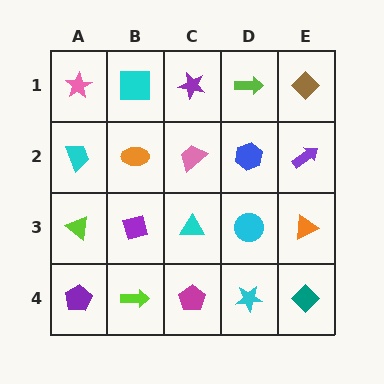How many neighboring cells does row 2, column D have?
4.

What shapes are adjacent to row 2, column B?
A cyan square (row 1, column B), a purple diamond (row 3, column B), a cyan trapezoid (row 2, column A), a pink trapezoid (row 2, column C).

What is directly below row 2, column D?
A cyan circle.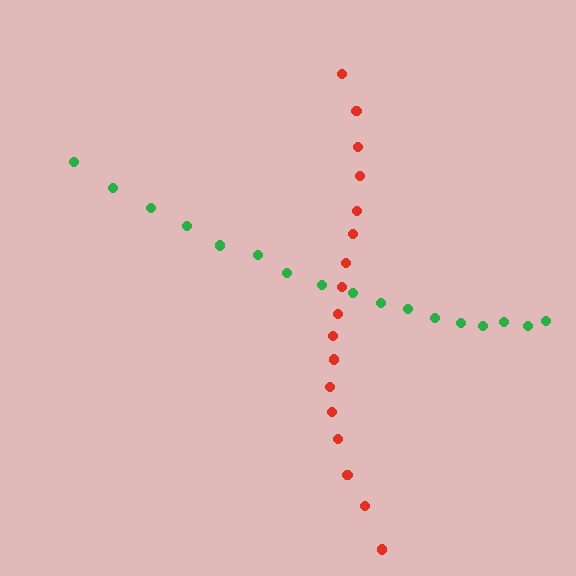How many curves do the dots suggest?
There are 2 distinct paths.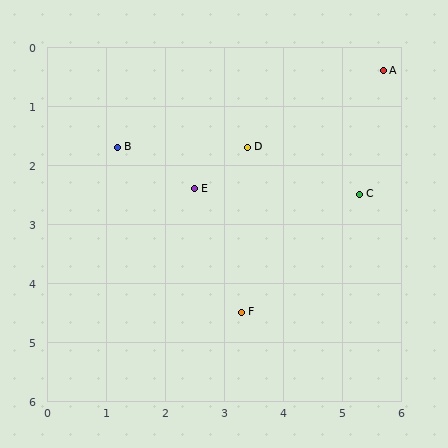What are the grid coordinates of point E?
Point E is at approximately (2.5, 2.4).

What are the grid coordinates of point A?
Point A is at approximately (5.7, 0.4).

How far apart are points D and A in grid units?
Points D and A are about 2.6 grid units apart.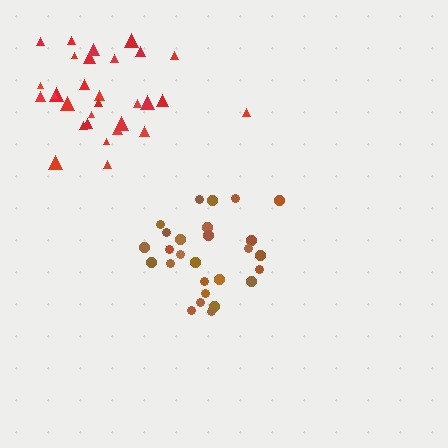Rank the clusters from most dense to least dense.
brown, red.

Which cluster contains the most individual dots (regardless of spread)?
Red (30).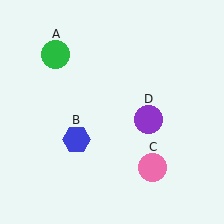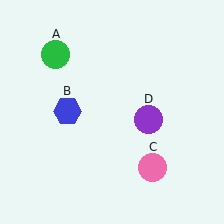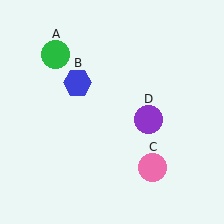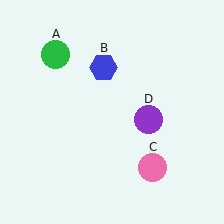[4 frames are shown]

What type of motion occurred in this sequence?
The blue hexagon (object B) rotated clockwise around the center of the scene.